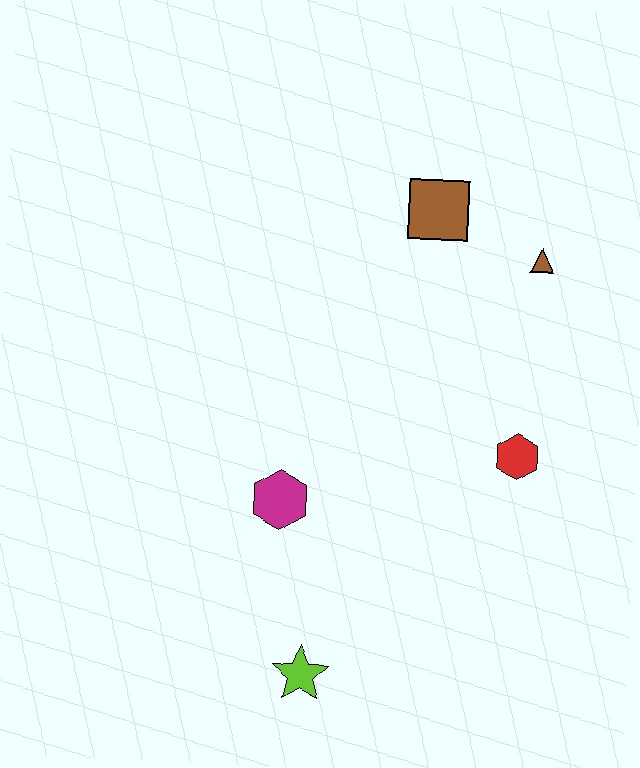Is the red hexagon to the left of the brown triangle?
Yes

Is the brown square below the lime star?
No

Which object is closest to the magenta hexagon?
The lime star is closest to the magenta hexagon.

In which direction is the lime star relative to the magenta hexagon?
The lime star is below the magenta hexagon.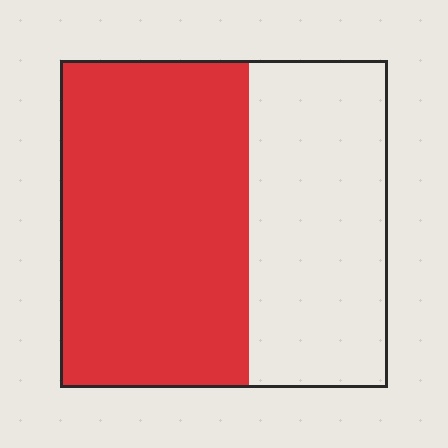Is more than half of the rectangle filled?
Yes.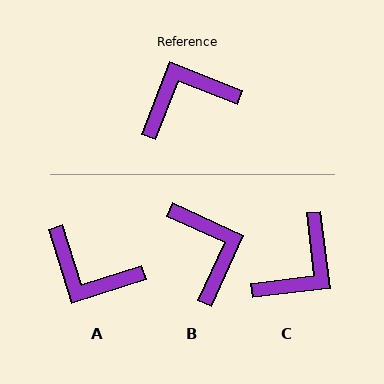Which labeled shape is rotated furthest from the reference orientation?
C, about 152 degrees away.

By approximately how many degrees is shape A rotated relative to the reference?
Approximately 129 degrees counter-clockwise.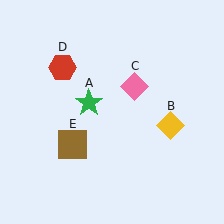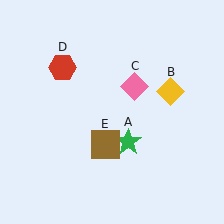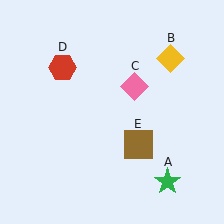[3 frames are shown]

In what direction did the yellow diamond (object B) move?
The yellow diamond (object B) moved up.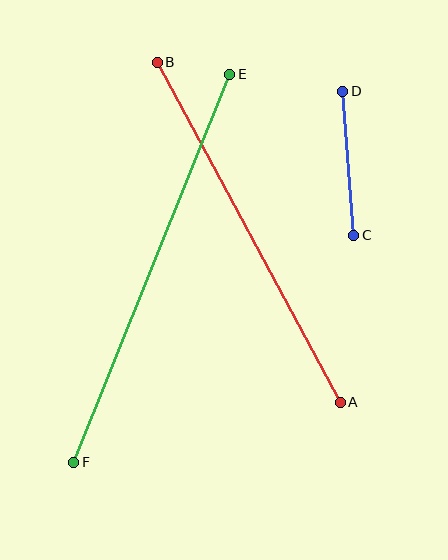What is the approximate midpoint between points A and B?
The midpoint is at approximately (249, 232) pixels.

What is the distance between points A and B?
The distance is approximately 386 pixels.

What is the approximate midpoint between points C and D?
The midpoint is at approximately (348, 163) pixels.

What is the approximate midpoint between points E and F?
The midpoint is at approximately (152, 268) pixels.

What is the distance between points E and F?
The distance is approximately 418 pixels.